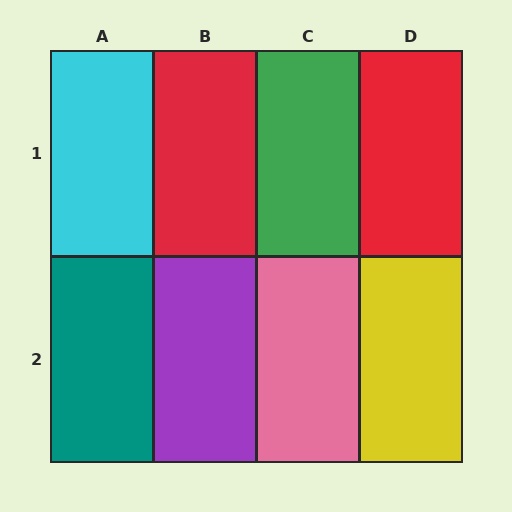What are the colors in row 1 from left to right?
Cyan, red, green, red.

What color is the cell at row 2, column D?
Yellow.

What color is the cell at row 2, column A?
Teal.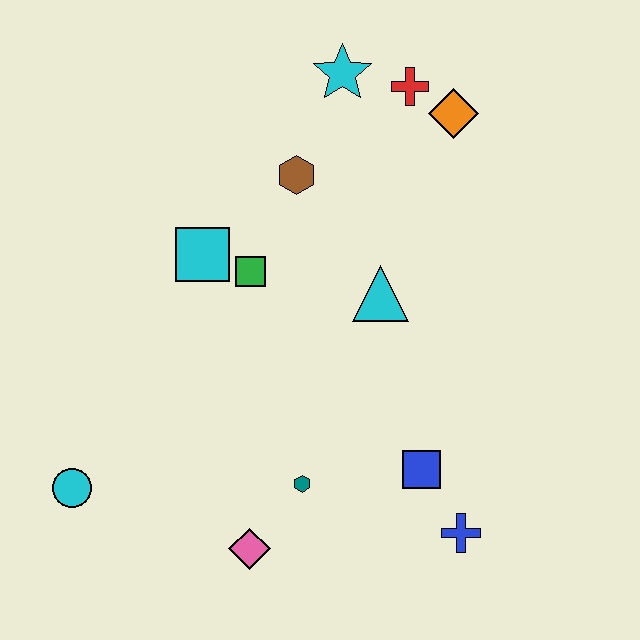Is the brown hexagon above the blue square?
Yes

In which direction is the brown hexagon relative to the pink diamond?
The brown hexagon is above the pink diamond.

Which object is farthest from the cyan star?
The cyan circle is farthest from the cyan star.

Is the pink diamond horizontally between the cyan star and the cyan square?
Yes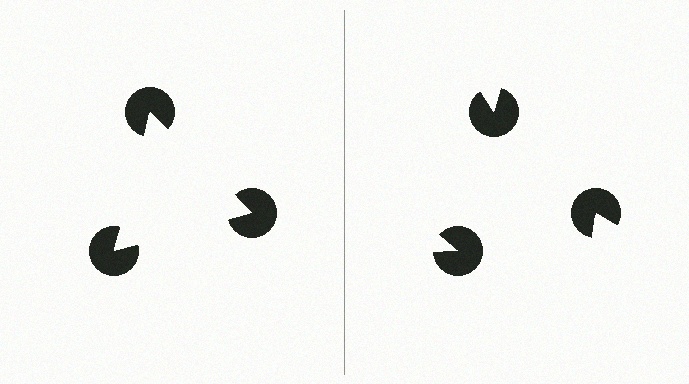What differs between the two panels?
The pac-man discs are positioned identically on both sides; only the wedge orientations differ. On the left they align to a triangle; on the right they are misaligned.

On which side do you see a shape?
An illusory triangle appears on the left side. On the right side the wedge cuts are rotated, so no coherent shape forms.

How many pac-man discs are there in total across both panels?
6 — 3 on each side.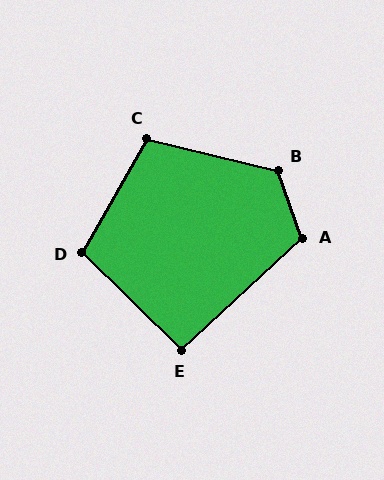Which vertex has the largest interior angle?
B, at approximately 123 degrees.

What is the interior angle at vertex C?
Approximately 106 degrees (obtuse).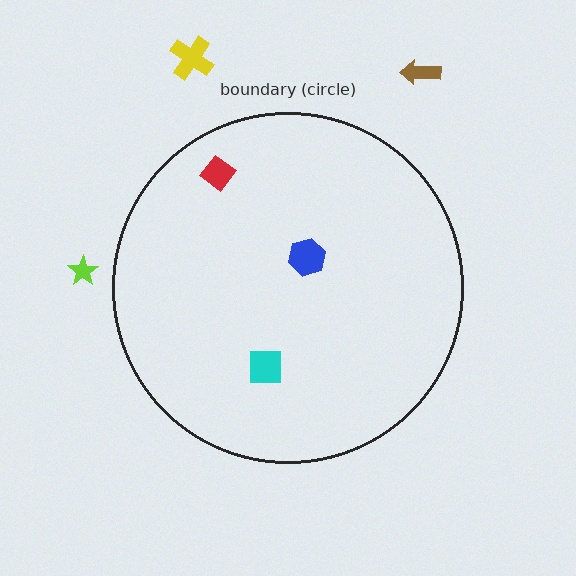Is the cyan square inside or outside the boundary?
Inside.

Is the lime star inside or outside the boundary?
Outside.